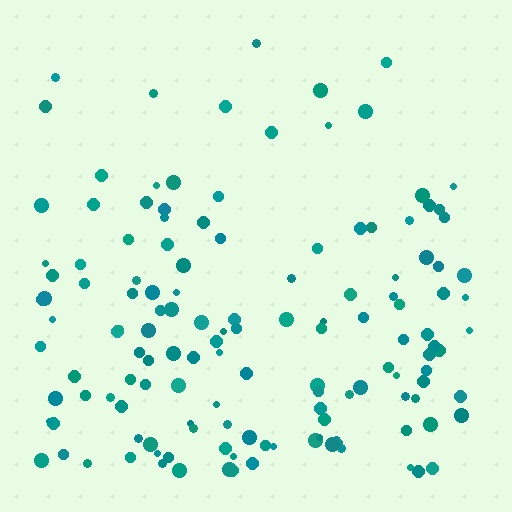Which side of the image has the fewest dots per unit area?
The top.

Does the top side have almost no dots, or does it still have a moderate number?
Still a moderate number, just noticeably fewer than the bottom.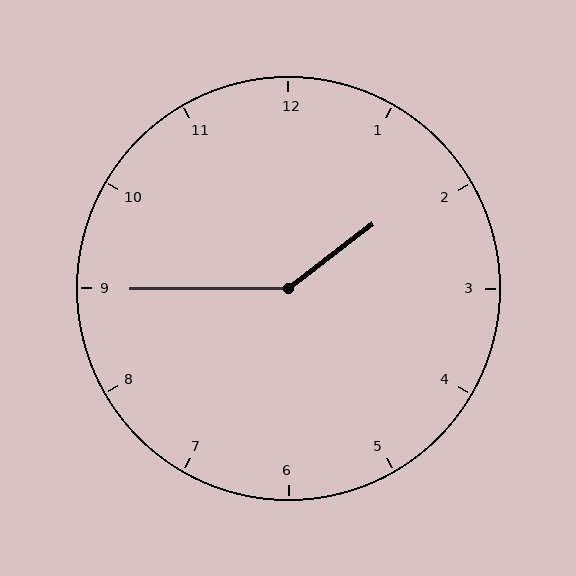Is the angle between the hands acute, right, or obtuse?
It is obtuse.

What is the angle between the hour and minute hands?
Approximately 142 degrees.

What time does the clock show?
1:45.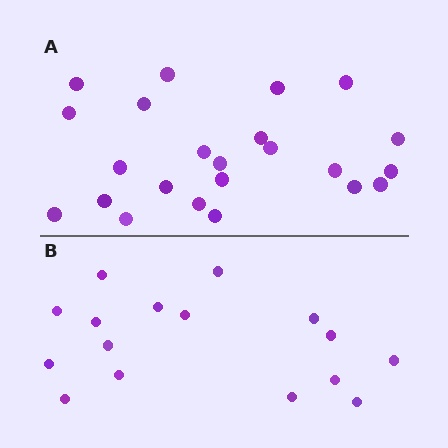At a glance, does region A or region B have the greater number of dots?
Region A (the top region) has more dots.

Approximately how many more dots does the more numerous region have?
Region A has roughly 8 or so more dots than region B.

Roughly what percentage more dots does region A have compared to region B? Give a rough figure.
About 45% more.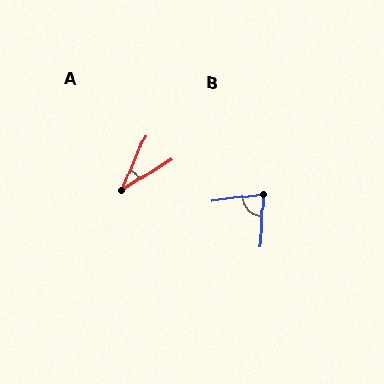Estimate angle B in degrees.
Approximately 80 degrees.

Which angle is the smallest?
A, at approximately 35 degrees.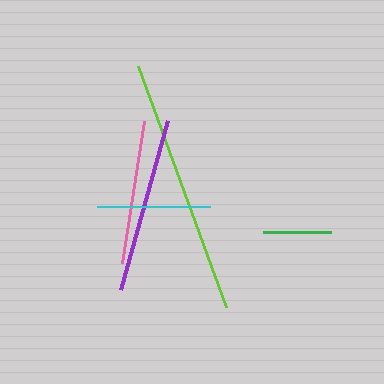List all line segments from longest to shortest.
From longest to shortest: lime, purple, pink, cyan, green.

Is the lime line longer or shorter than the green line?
The lime line is longer than the green line.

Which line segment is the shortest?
The green line is the shortest at approximately 67 pixels.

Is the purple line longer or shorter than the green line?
The purple line is longer than the green line.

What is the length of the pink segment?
The pink segment is approximately 143 pixels long.